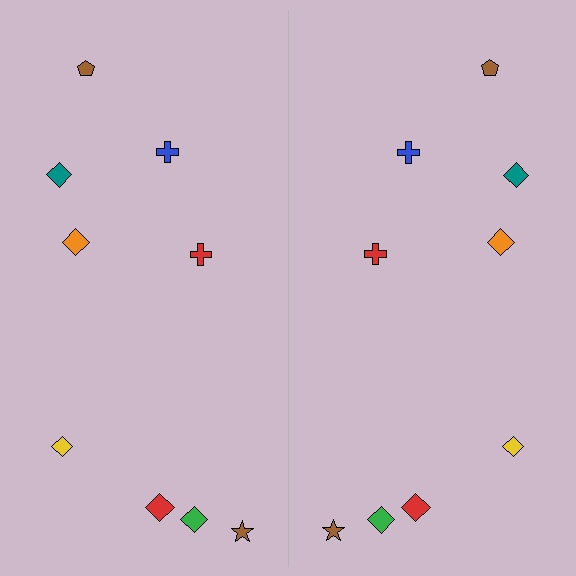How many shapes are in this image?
There are 18 shapes in this image.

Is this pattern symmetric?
Yes, this pattern has bilateral (reflection) symmetry.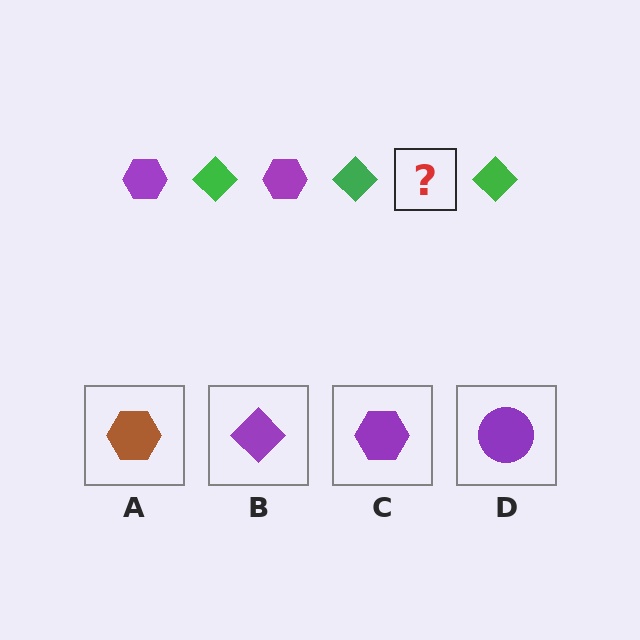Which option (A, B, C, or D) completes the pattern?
C.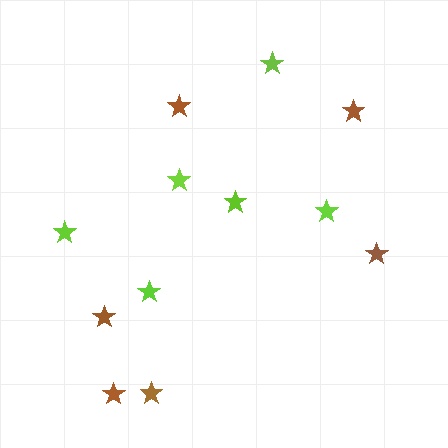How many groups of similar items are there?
There are 2 groups: one group of brown stars (6) and one group of lime stars (6).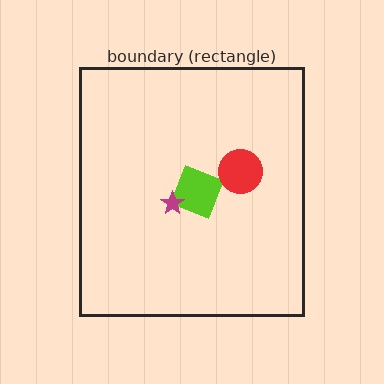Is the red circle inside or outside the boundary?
Inside.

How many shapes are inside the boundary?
3 inside, 0 outside.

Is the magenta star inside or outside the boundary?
Inside.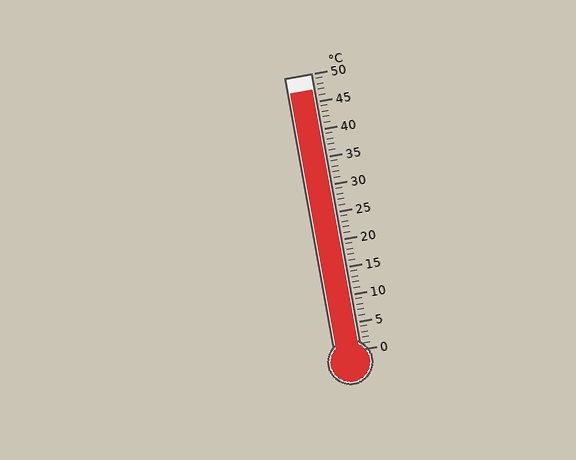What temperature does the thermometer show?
The thermometer shows approximately 47°C.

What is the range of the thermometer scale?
The thermometer scale ranges from 0°C to 50°C.